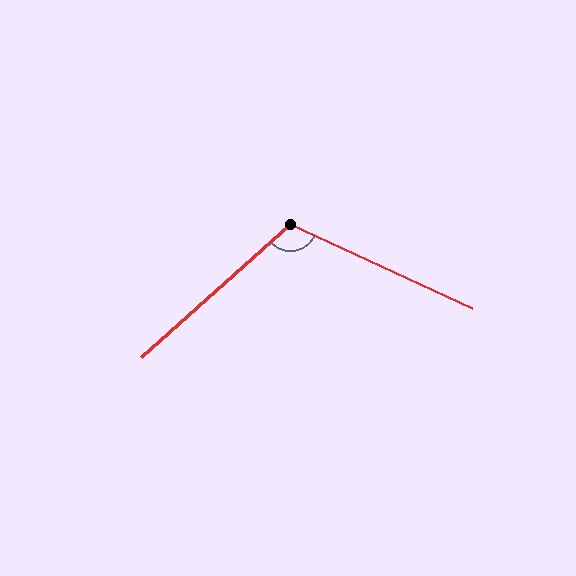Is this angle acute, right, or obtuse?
It is obtuse.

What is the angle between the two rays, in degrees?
Approximately 113 degrees.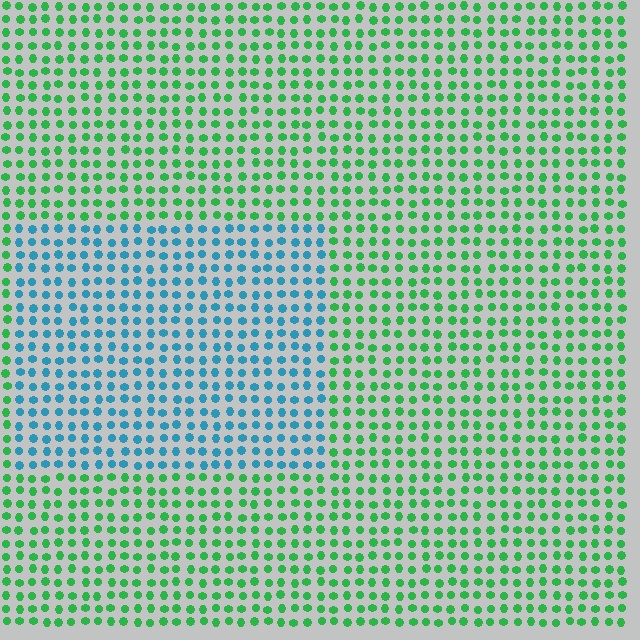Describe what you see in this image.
The image is filled with small green elements in a uniform arrangement. A rectangle-shaped region is visible where the elements are tinted to a slightly different hue, forming a subtle color boundary.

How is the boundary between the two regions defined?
The boundary is defined purely by a slight shift in hue (about 61 degrees). Spacing, size, and orientation are identical on both sides.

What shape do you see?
I see a rectangle.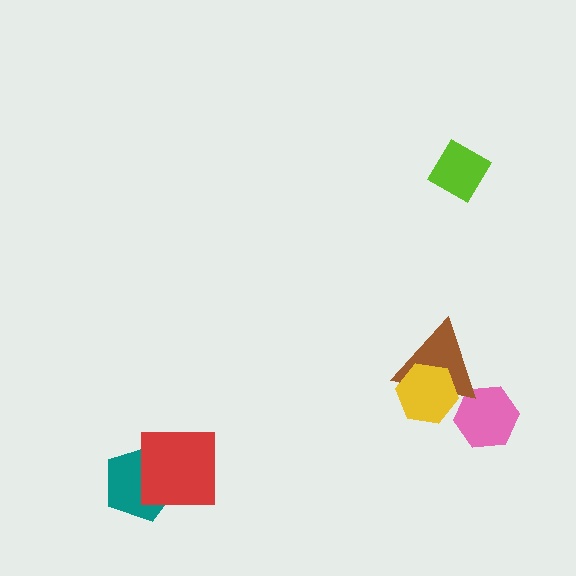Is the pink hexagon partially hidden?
Yes, it is partially covered by another shape.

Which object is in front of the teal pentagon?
The red square is in front of the teal pentagon.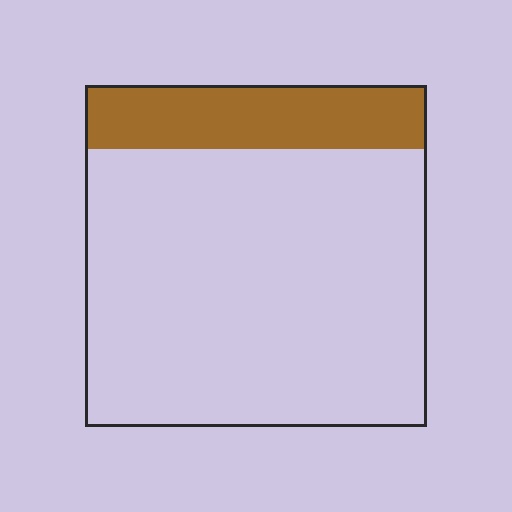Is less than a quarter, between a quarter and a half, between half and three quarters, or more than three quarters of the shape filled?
Less than a quarter.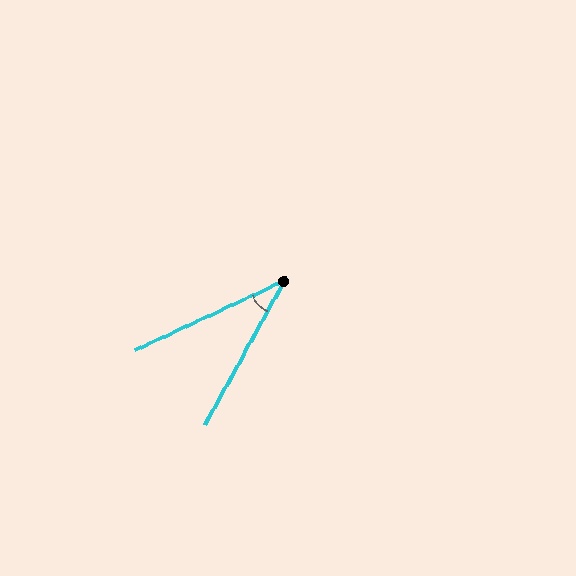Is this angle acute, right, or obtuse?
It is acute.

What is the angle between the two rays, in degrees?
Approximately 36 degrees.